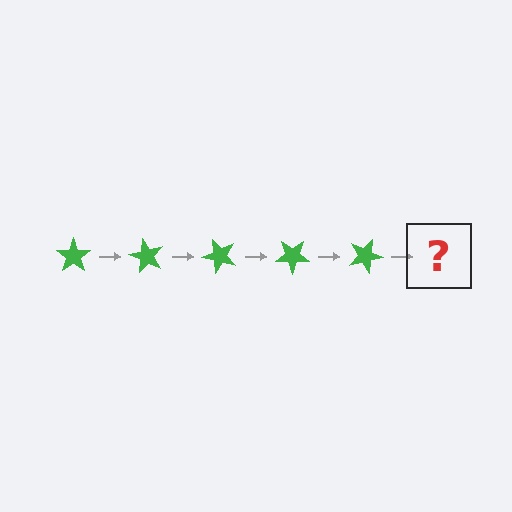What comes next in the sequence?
The next element should be a green star rotated 300 degrees.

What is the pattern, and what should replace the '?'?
The pattern is that the star rotates 60 degrees each step. The '?' should be a green star rotated 300 degrees.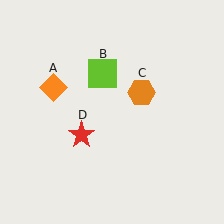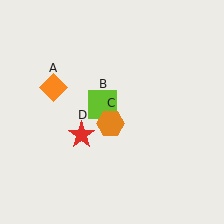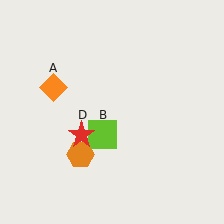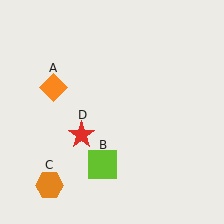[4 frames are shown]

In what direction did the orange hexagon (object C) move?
The orange hexagon (object C) moved down and to the left.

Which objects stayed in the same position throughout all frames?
Orange diamond (object A) and red star (object D) remained stationary.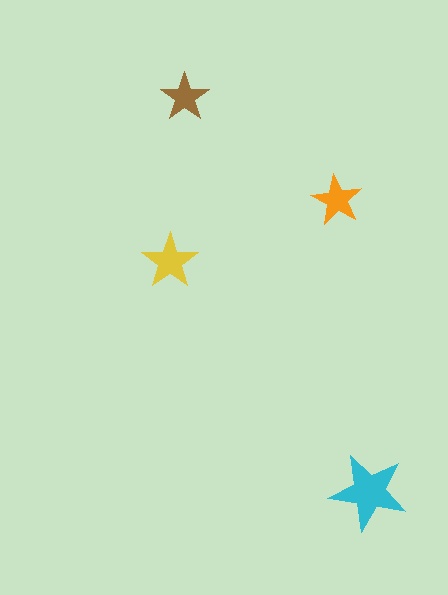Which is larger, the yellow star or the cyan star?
The cyan one.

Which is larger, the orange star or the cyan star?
The cyan one.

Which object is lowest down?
The cyan star is bottommost.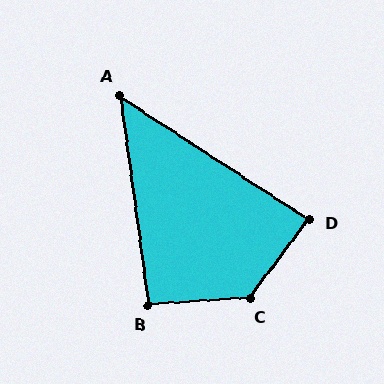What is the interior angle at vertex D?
Approximately 86 degrees (approximately right).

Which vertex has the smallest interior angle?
A, at approximately 49 degrees.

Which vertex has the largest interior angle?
C, at approximately 131 degrees.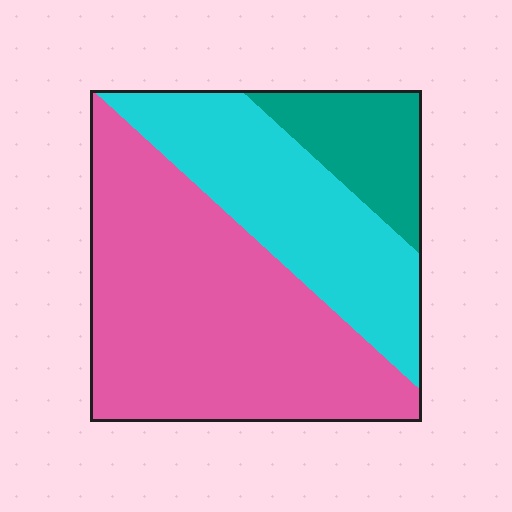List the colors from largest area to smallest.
From largest to smallest: pink, cyan, teal.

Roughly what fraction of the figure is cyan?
Cyan takes up about one third (1/3) of the figure.